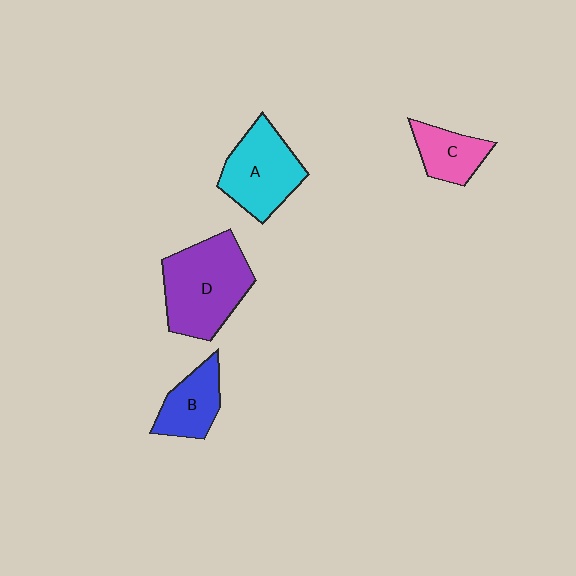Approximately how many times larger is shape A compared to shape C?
Approximately 1.7 times.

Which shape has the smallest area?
Shape C (pink).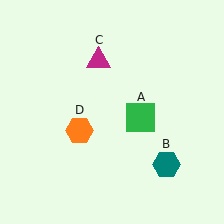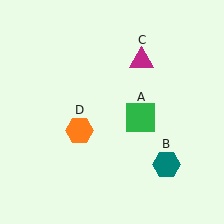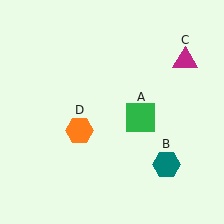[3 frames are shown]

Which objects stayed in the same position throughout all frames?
Green square (object A) and teal hexagon (object B) and orange hexagon (object D) remained stationary.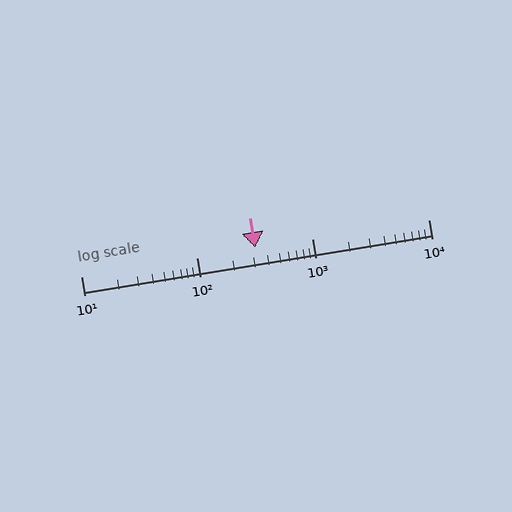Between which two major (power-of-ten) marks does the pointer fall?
The pointer is between 100 and 1000.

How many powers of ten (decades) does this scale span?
The scale spans 3 decades, from 10 to 10000.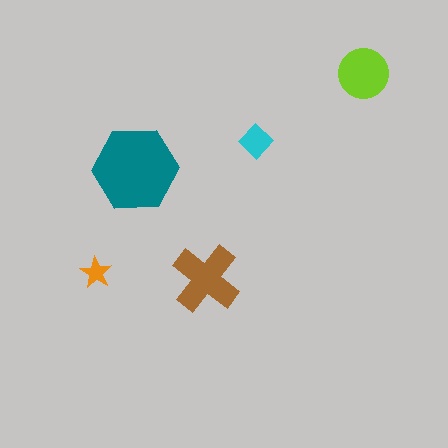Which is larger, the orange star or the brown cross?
The brown cross.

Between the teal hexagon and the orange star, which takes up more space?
The teal hexagon.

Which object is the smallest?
The orange star.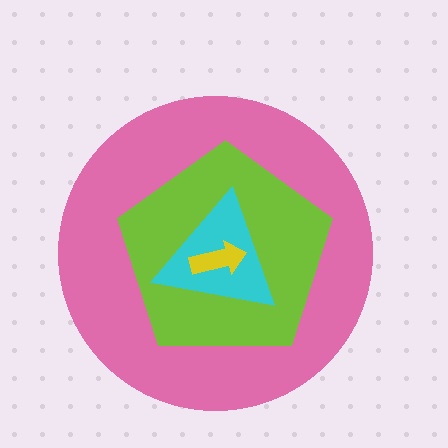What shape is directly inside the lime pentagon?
The cyan triangle.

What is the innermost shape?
The yellow arrow.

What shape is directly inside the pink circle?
The lime pentagon.